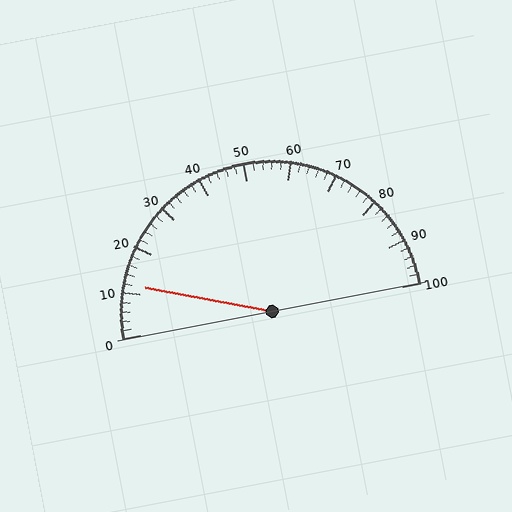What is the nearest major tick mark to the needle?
The nearest major tick mark is 10.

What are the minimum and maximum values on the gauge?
The gauge ranges from 0 to 100.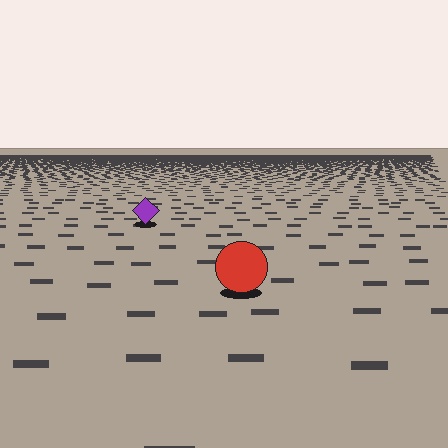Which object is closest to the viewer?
The red circle is closest. The texture marks near it are larger and more spread out.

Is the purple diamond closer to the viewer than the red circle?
No. The red circle is closer — you can tell from the texture gradient: the ground texture is coarser near it.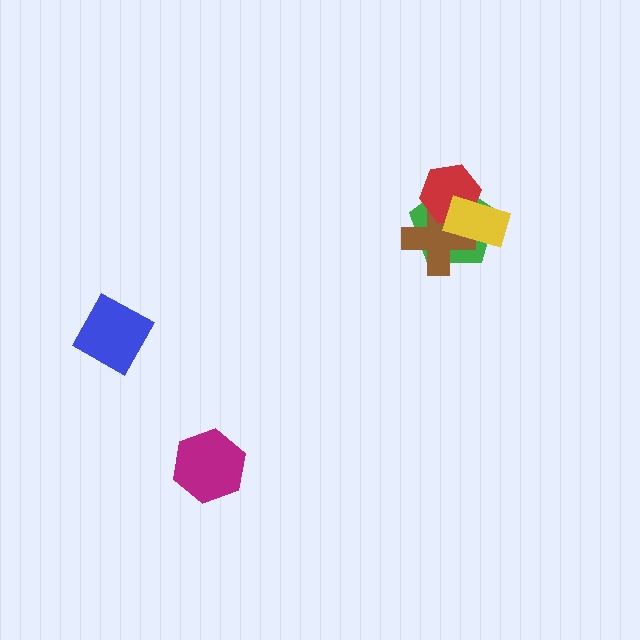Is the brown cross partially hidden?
Yes, it is partially covered by another shape.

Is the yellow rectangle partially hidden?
No, no other shape covers it.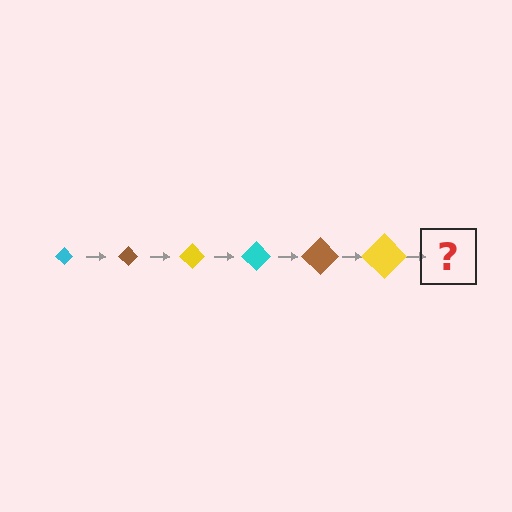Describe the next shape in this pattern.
It should be a cyan diamond, larger than the previous one.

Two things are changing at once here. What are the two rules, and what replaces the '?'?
The two rules are that the diamond grows larger each step and the color cycles through cyan, brown, and yellow. The '?' should be a cyan diamond, larger than the previous one.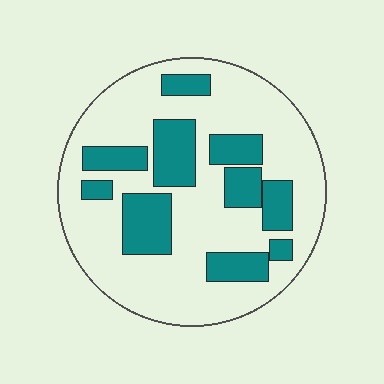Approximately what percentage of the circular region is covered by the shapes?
Approximately 30%.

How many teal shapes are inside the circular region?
10.